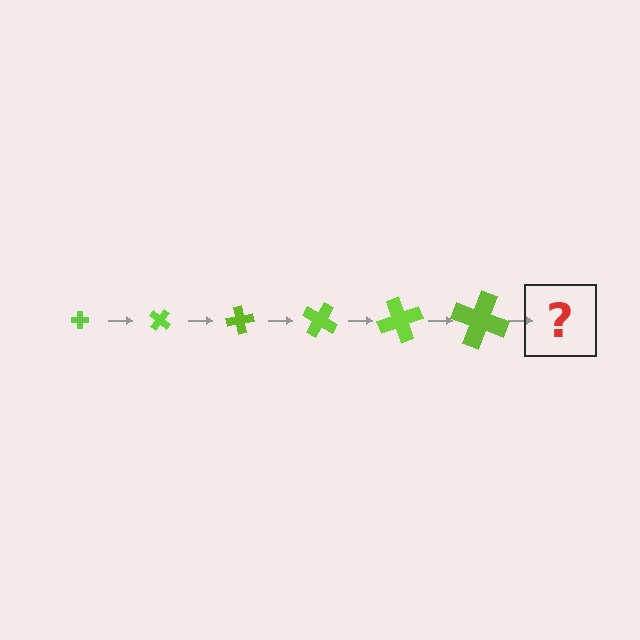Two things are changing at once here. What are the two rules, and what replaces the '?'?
The two rules are that the cross grows larger each step and it rotates 40 degrees each step. The '?' should be a cross, larger than the previous one and rotated 240 degrees from the start.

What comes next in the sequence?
The next element should be a cross, larger than the previous one and rotated 240 degrees from the start.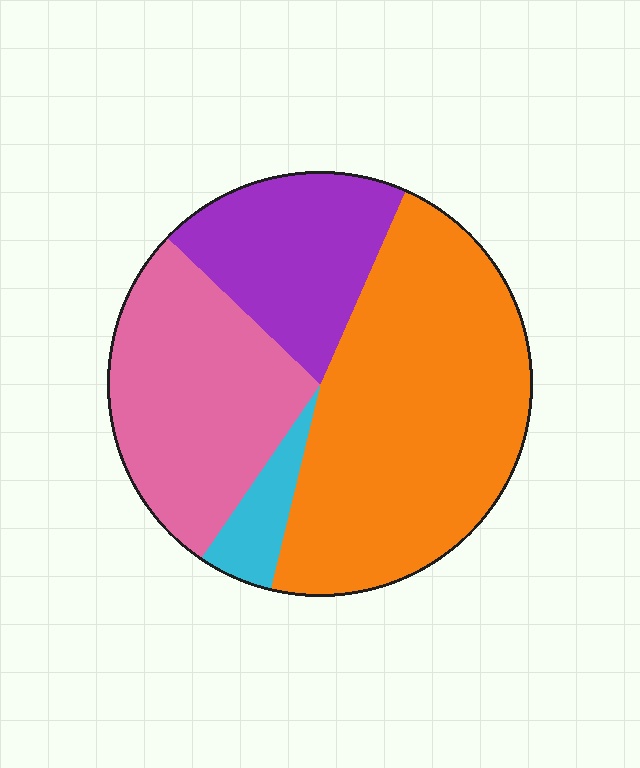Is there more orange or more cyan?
Orange.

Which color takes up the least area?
Cyan, at roughly 5%.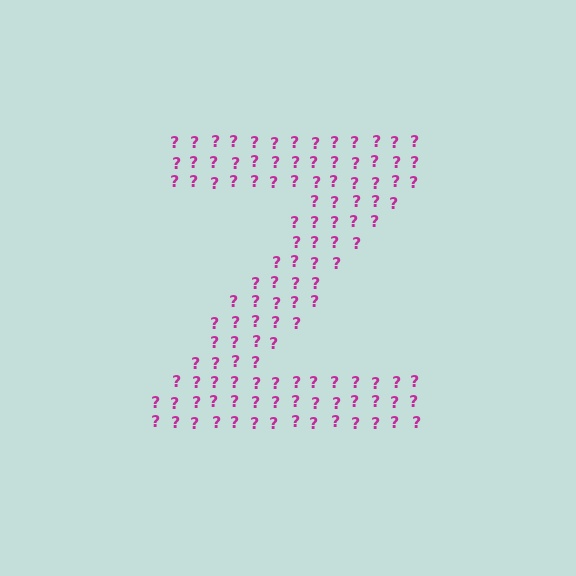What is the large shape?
The large shape is the letter Z.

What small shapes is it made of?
It is made of small question marks.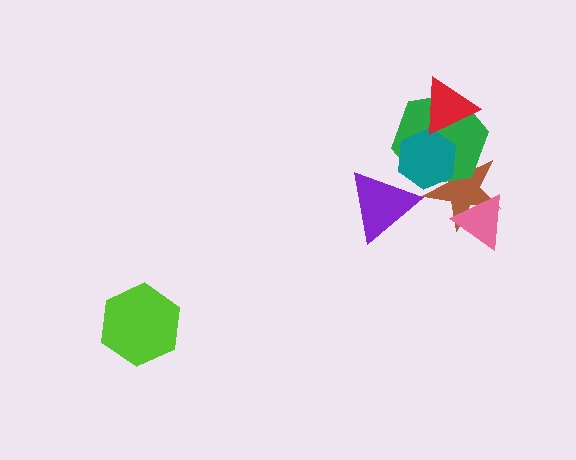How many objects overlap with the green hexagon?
3 objects overlap with the green hexagon.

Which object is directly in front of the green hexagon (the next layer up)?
The teal hexagon is directly in front of the green hexagon.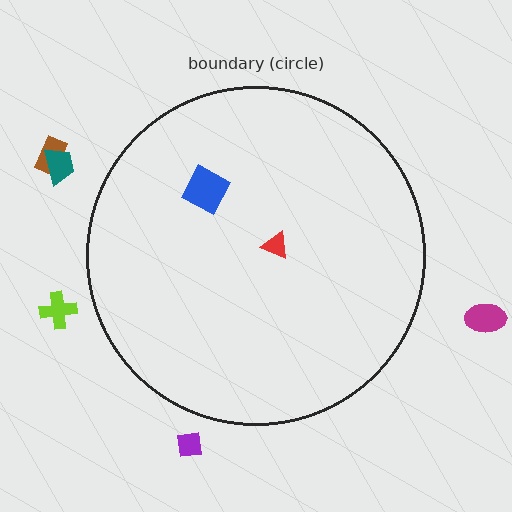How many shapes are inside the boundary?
2 inside, 5 outside.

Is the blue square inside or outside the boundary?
Inside.